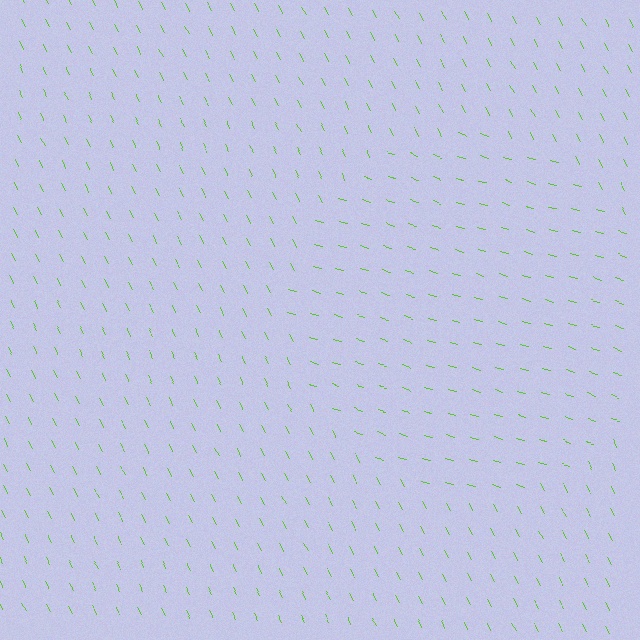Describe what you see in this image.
The image is filled with small lime line segments. A circle region in the image has lines oriented differently from the surrounding lines, creating a visible texture boundary.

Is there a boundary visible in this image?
Yes, there is a texture boundary formed by a change in line orientation.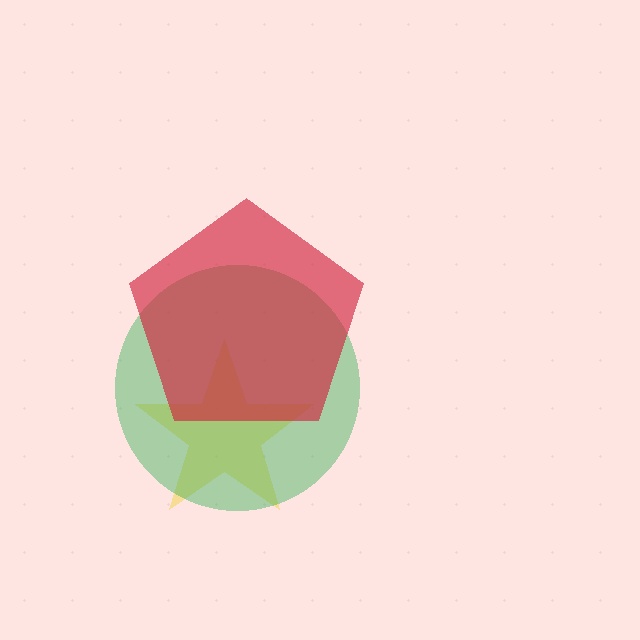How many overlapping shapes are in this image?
There are 3 overlapping shapes in the image.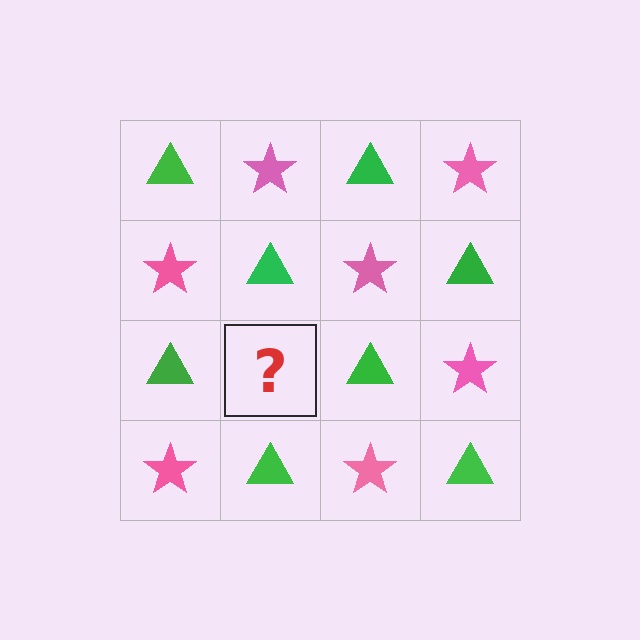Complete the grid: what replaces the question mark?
The question mark should be replaced with a pink star.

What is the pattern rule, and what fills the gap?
The rule is that it alternates green triangle and pink star in a checkerboard pattern. The gap should be filled with a pink star.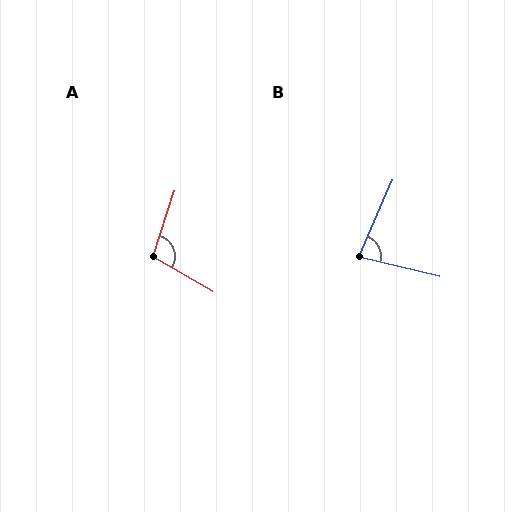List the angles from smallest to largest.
B (80°), A (102°).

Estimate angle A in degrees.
Approximately 102 degrees.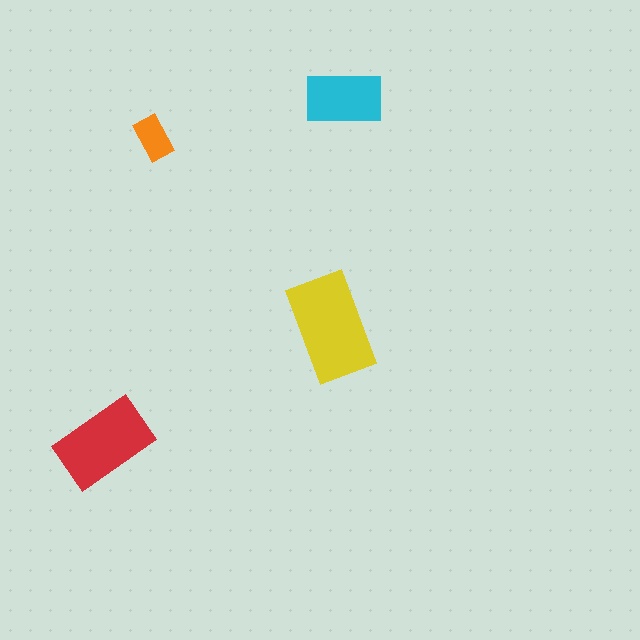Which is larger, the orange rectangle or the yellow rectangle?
The yellow one.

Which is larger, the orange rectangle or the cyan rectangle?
The cyan one.